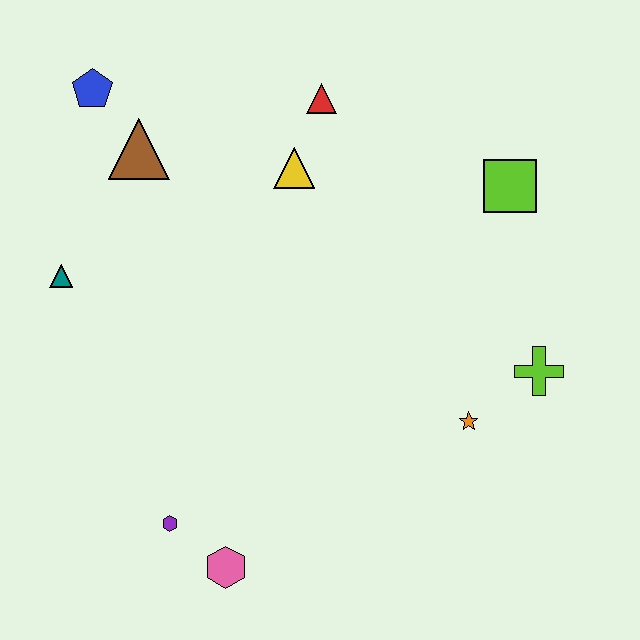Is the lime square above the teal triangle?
Yes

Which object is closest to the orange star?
The lime cross is closest to the orange star.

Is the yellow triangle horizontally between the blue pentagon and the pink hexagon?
No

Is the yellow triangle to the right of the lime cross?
No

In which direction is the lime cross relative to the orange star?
The lime cross is to the right of the orange star.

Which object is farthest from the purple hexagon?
The lime square is farthest from the purple hexagon.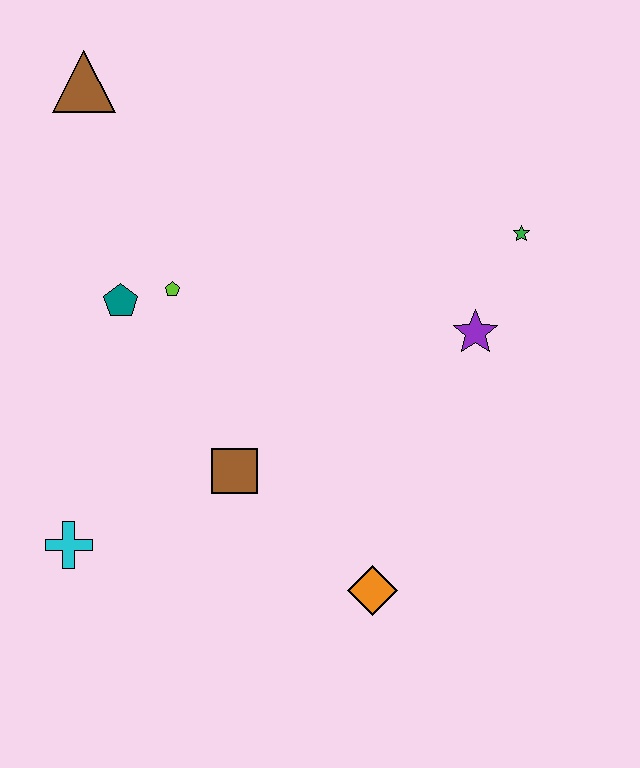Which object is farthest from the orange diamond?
The brown triangle is farthest from the orange diamond.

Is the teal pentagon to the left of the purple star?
Yes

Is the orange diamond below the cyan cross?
Yes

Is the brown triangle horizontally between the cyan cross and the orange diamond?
Yes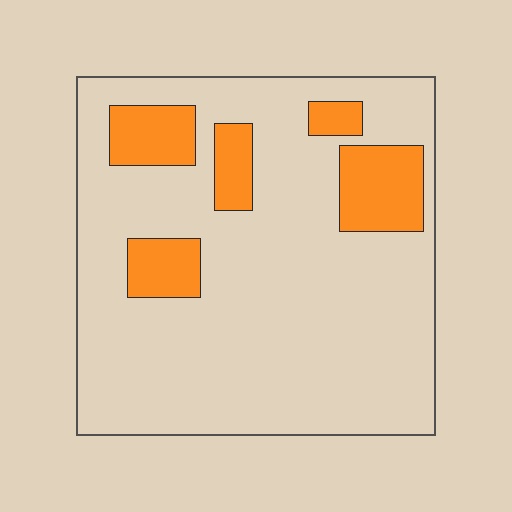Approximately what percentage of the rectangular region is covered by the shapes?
Approximately 15%.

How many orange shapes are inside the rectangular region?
5.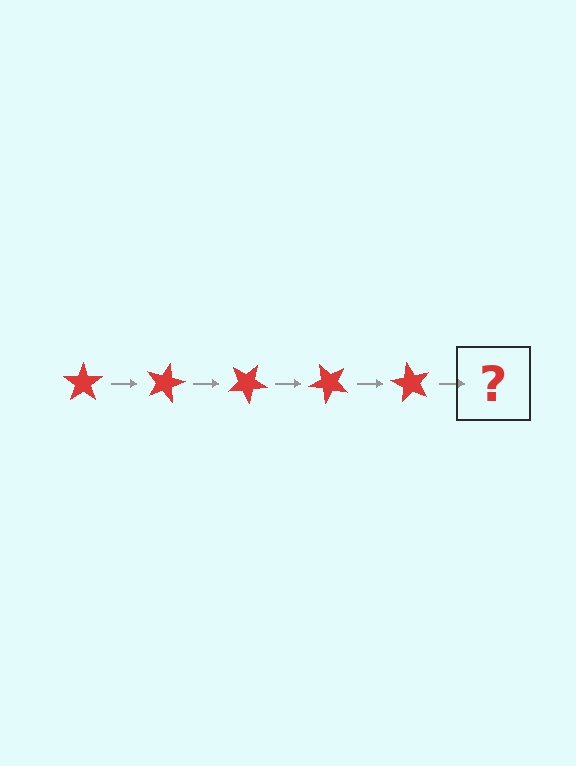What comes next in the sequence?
The next element should be a red star rotated 75 degrees.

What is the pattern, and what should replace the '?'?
The pattern is that the star rotates 15 degrees each step. The '?' should be a red star rotated 75 degrees.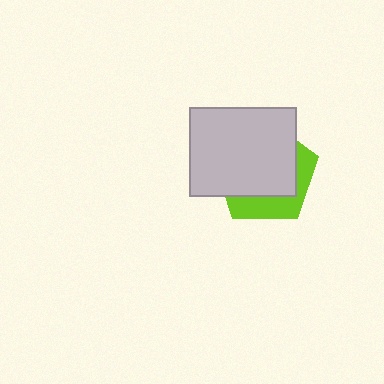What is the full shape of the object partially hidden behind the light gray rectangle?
The partially hidden object is a lime pentagon.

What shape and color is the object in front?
The object in front is a light gray rectangle.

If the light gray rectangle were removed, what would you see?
You would see the complete lime pentagon.